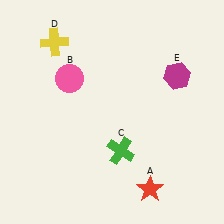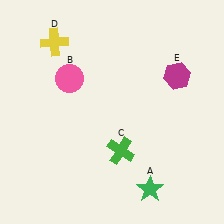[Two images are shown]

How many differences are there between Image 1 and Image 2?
There is 1 difference between the two images.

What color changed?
The star (A) changed from red in Image 1 to green in Image 2.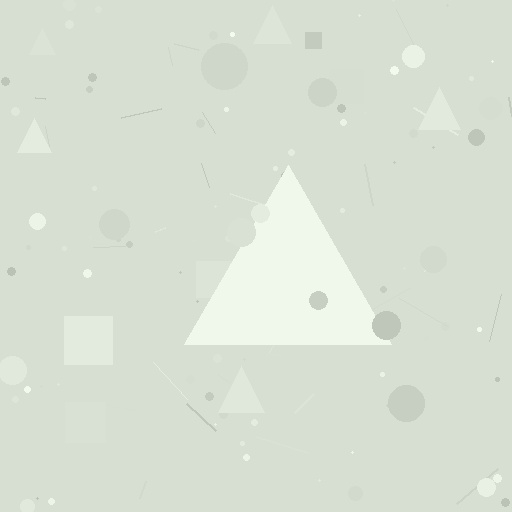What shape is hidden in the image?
A triangle is hidden in the image.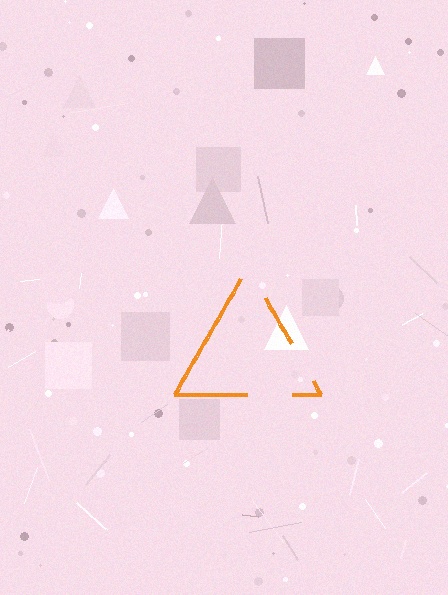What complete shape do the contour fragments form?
The contour fragments form a triangle.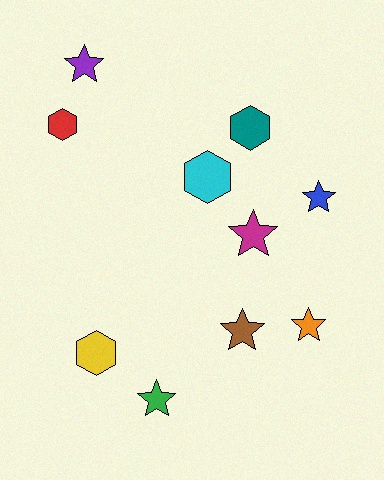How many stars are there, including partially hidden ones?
There are 6 stars.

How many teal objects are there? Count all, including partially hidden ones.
There is 1 teal object.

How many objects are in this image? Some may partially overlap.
There are 10 objects.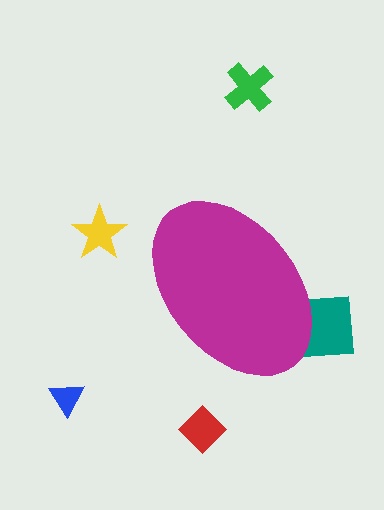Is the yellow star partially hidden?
No, the yellow star is fully visible.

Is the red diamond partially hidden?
No, the red diamond is fully visible.